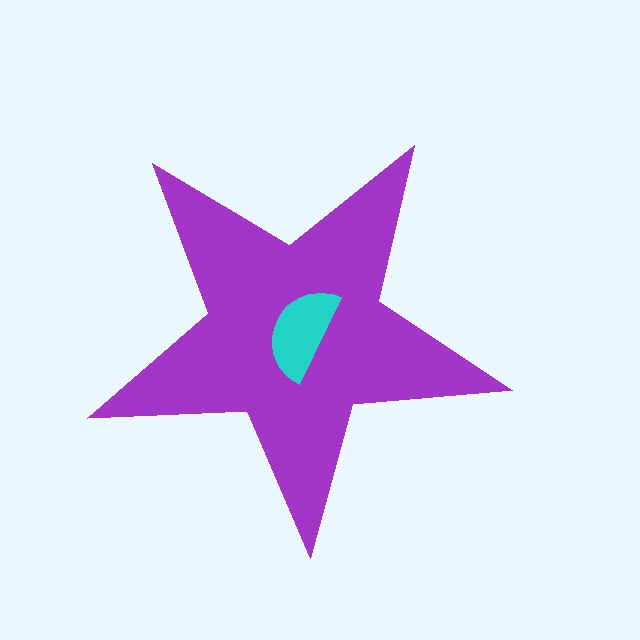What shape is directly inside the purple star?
The cyan semicircle.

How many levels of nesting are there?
2.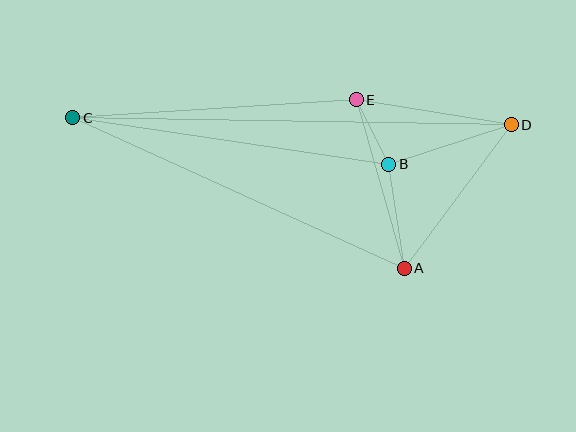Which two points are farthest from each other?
Points C and D are farthest from each other.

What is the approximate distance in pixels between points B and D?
The distance between B and D is approximately 129 pixels.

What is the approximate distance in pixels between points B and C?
The distance between B and C is approximately 319 pixels.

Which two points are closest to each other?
Points B and E are closest to each other.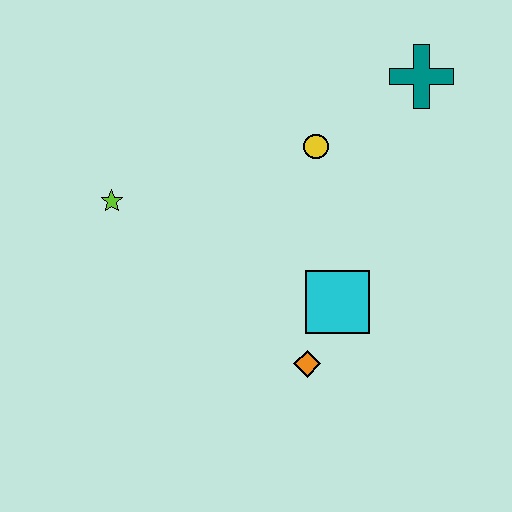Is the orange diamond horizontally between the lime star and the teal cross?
Yes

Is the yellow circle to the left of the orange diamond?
No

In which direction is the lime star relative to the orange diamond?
The lime star is to the left of the orange diamond.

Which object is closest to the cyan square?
The orange diamond is closest to the cyan square.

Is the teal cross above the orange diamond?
Yes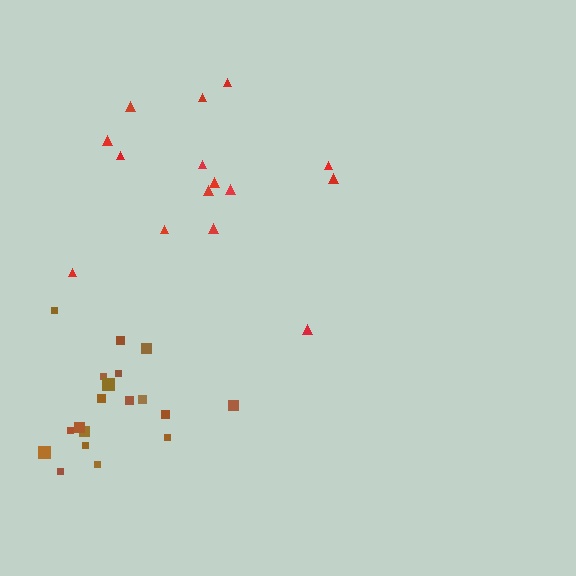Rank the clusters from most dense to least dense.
brown, red.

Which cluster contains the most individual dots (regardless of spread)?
Brown (19).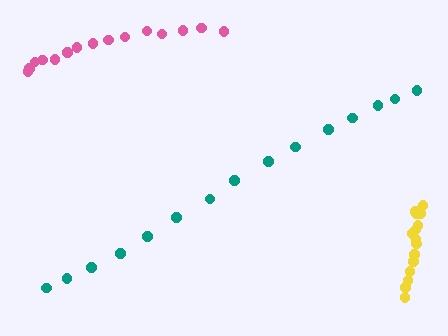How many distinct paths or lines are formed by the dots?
There are 3 distinct paths.